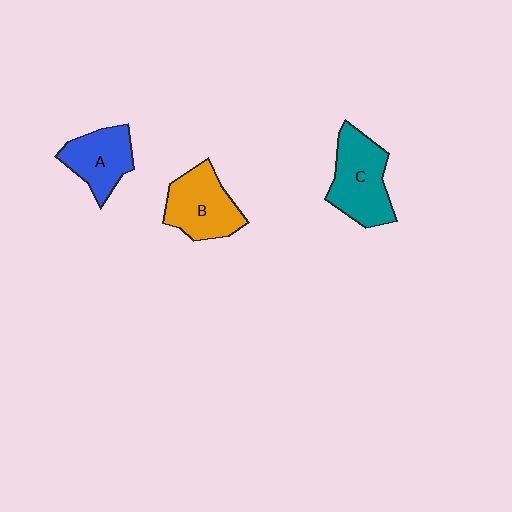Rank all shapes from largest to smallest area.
From largest to smallest: C (teal), B (orange), A (blue).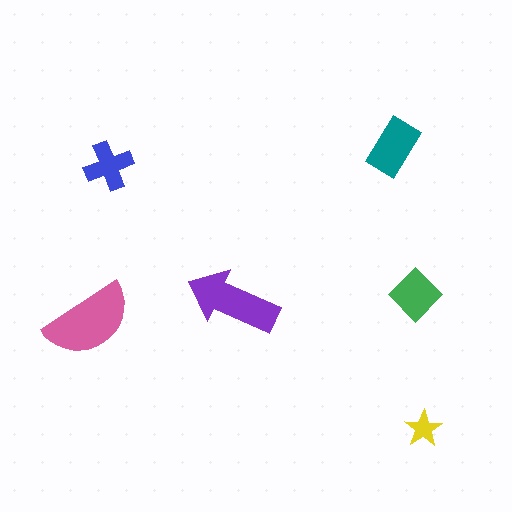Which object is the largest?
The pink semicircle.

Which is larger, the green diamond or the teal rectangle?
The teal rectangle.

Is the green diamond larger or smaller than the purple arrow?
Smaller.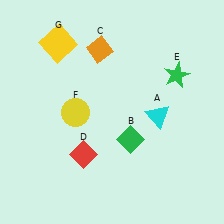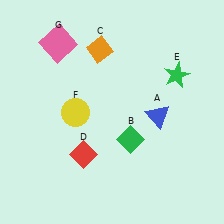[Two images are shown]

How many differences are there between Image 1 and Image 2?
There are 2 differences between the two images.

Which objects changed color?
A changed from cyan to blue. G changed from yellow to pink.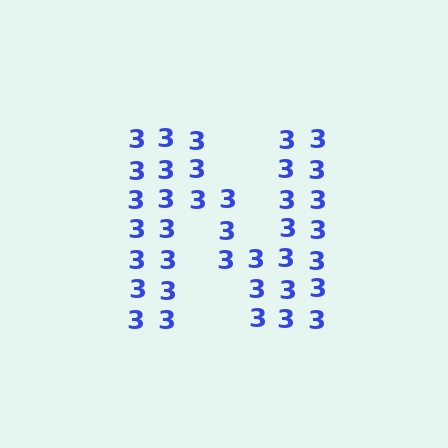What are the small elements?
The small elements are digit 3's.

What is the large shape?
The large shape is the letter N.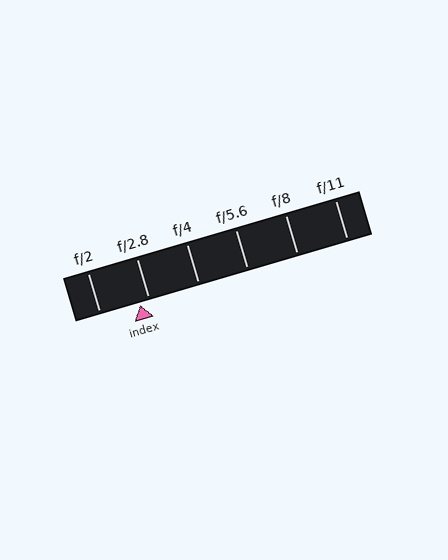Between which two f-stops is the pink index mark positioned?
The index mark is between f/2 and f/2.8.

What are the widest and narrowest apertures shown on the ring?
The widest aperture shown is f/2 and the narrowest is f/11.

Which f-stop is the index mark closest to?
The index mark is closest to f/2.8.